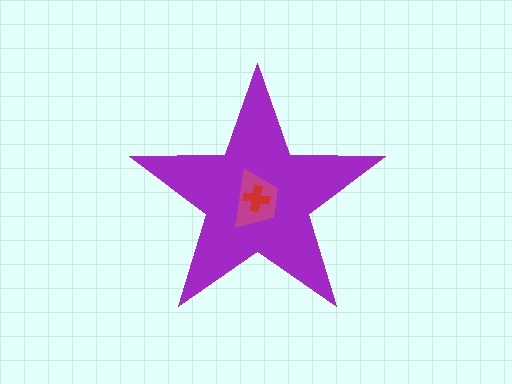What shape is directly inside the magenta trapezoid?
The red cross.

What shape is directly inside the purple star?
The magenta trapezoid.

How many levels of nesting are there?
3.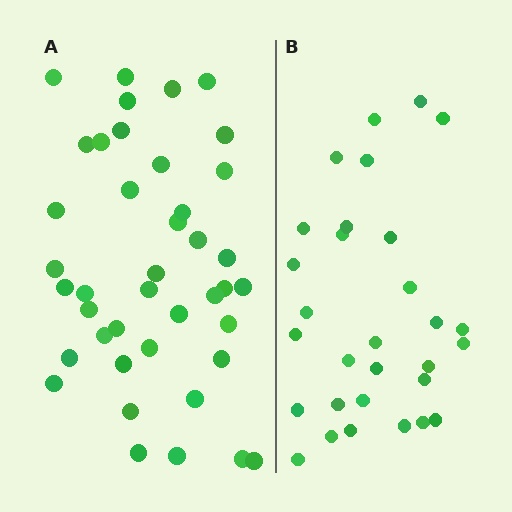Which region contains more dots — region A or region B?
Region A (the left region) has more dots.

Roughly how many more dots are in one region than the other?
Region A has roughly 12 or so more dots than region B.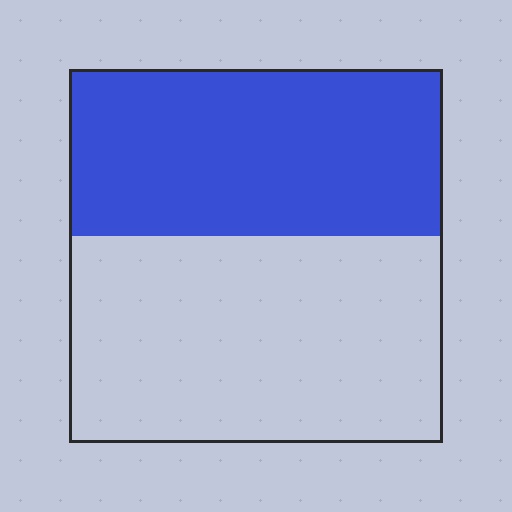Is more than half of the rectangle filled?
No.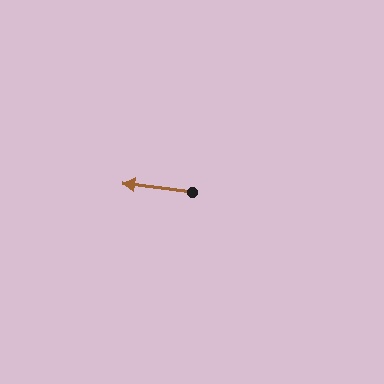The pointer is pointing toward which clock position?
Roughly 9 o'clock.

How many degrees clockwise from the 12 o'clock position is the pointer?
Approximately 277 degrees.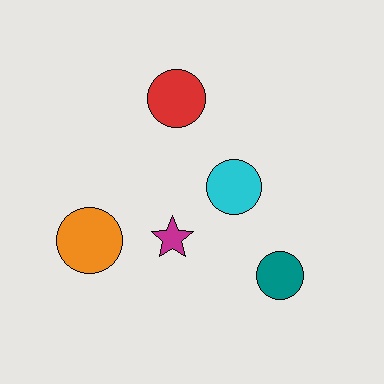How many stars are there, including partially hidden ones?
There is 1 star.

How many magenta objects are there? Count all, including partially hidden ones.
There is 1 magenta object.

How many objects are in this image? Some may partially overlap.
There are 5 objects.